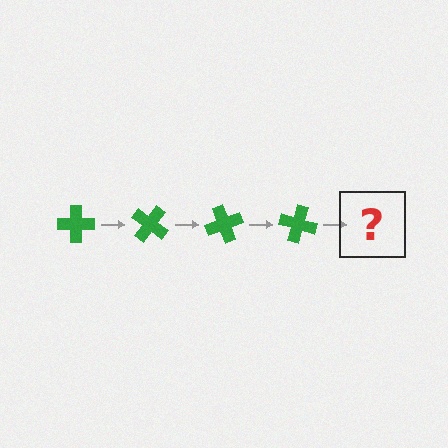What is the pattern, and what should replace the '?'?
The pattern is that the cross rotates 35 degrees each step. The '?' should be a green cross rotated 140 degrees.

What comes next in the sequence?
The next element should be a green cross rotated 140 degrees.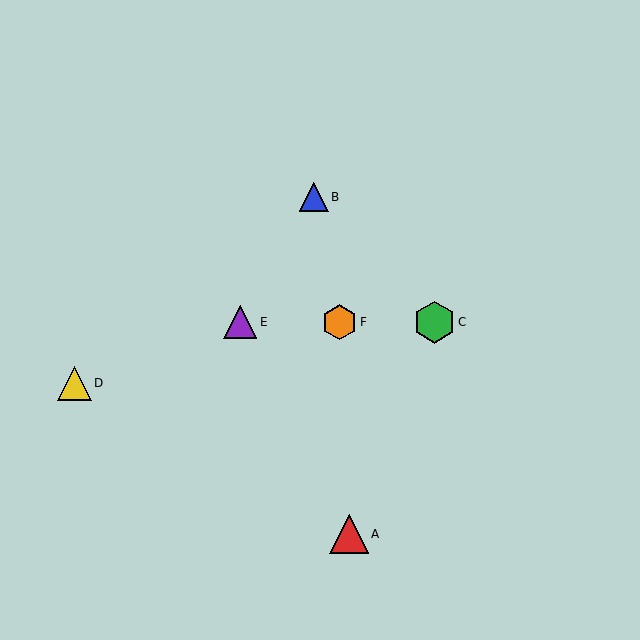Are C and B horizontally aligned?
No, C is at y≈322 and B is at y≈197.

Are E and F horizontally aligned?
Yes, both are at y≈322.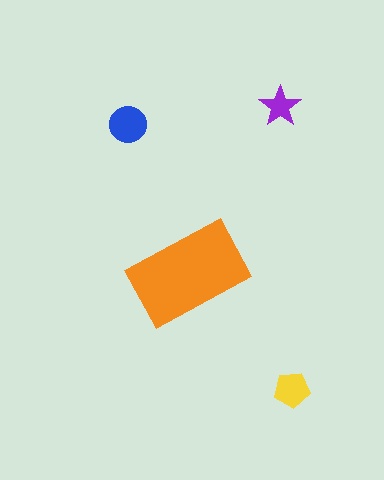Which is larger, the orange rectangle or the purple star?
The orange rectangle.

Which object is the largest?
The orange rectangle.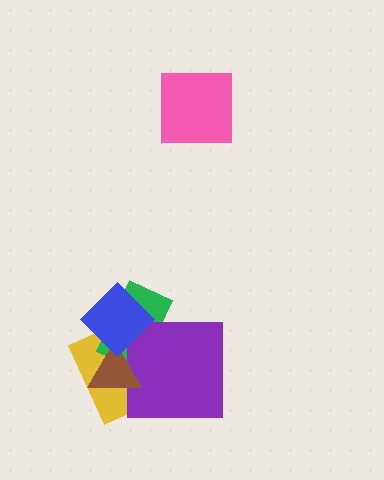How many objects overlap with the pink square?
0 objects overlap with the pink square.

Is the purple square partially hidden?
Yes, it is partially covered by another shape.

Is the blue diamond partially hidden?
No, no other shape covers it.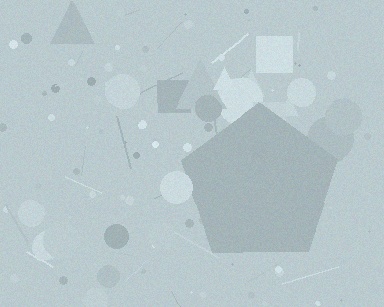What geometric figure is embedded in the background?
A pentagon is embedded in the background.